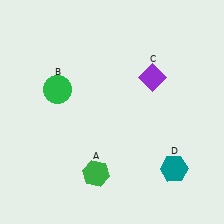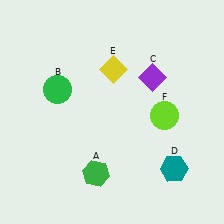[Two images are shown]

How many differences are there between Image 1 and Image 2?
There are 2 differences between the two images.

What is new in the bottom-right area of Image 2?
A lime circle (F) was added in the bottom-right area of Image 2.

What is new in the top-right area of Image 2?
A yellow diamond (E) was added in the top-right area of Image 2.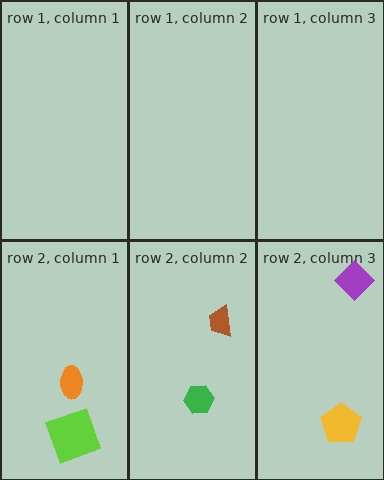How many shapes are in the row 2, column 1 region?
2.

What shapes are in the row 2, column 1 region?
The lime square, the orange ellipse.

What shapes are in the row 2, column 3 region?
The yellow pentagon, the purple diamond.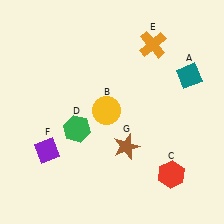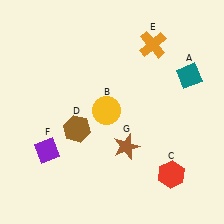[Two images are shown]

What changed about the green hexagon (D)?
In Image 1, D is green. In Image 2, it changed to brown.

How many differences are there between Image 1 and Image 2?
There is 1 difference between the two images.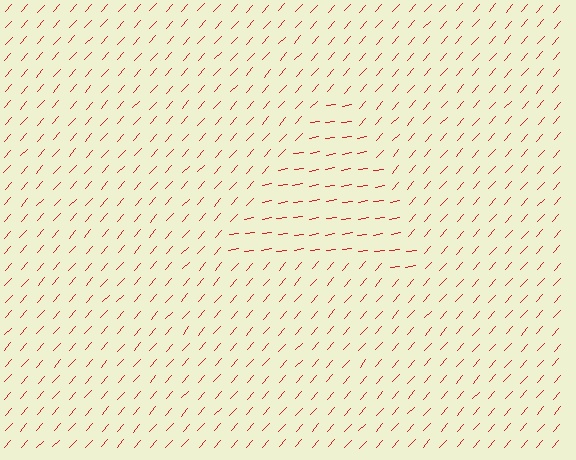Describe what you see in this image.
The image is filled with small red line segments. A triangle region in the image has lines oriented differently from the surrounding lines, creating a visible texture boundary.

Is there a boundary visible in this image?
Yes, there is a texture boundary formed by a change in line orientation.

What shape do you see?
I see a triangle.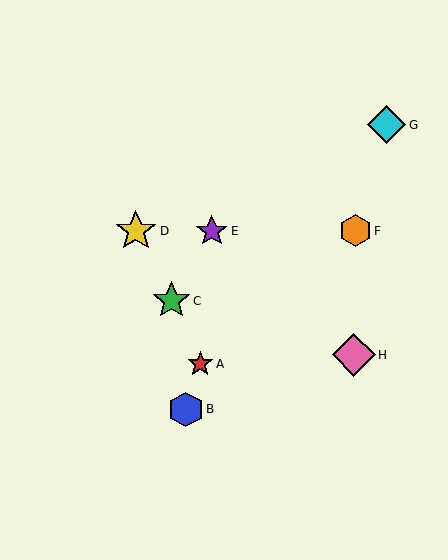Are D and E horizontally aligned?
Yes, both are at y≈231.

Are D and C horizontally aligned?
No, D is at y≈231 and C is at y≈301.